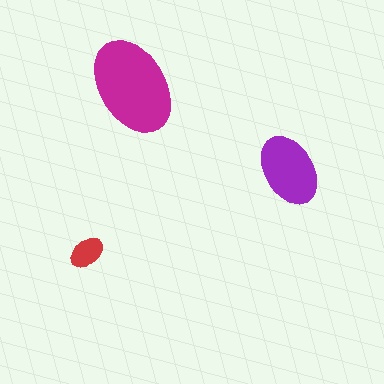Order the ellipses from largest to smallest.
the magenta one, the purple one, the red one.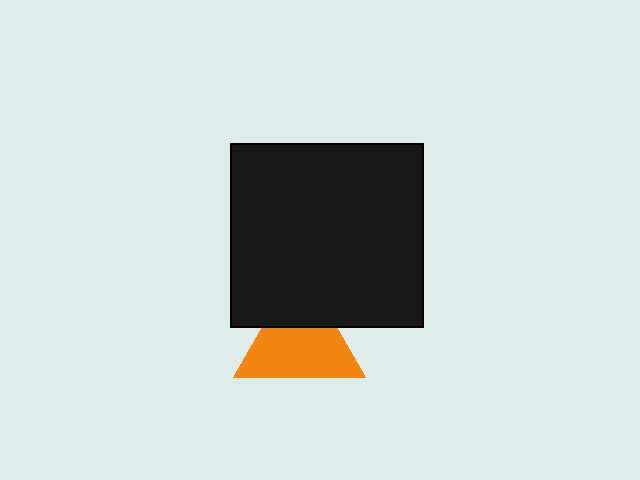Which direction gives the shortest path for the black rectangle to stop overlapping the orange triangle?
Moving up gives the shortest separation.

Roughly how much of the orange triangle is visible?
Most of it is visible (roughly 68%).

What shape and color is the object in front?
The object in front is a black rectangle.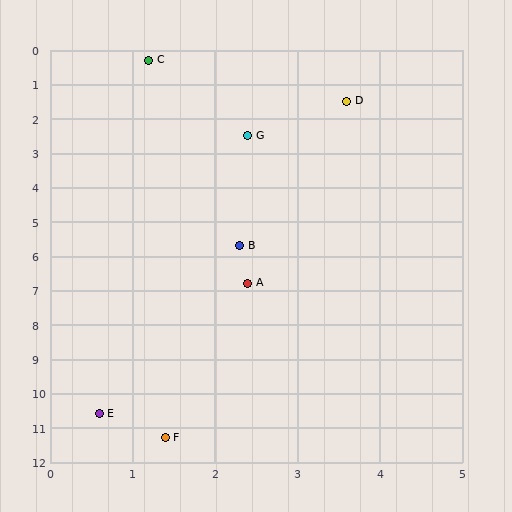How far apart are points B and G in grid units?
Points B and G are about 3.2 grid units apart.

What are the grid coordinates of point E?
Point E is at approximately (0.6, 10.6).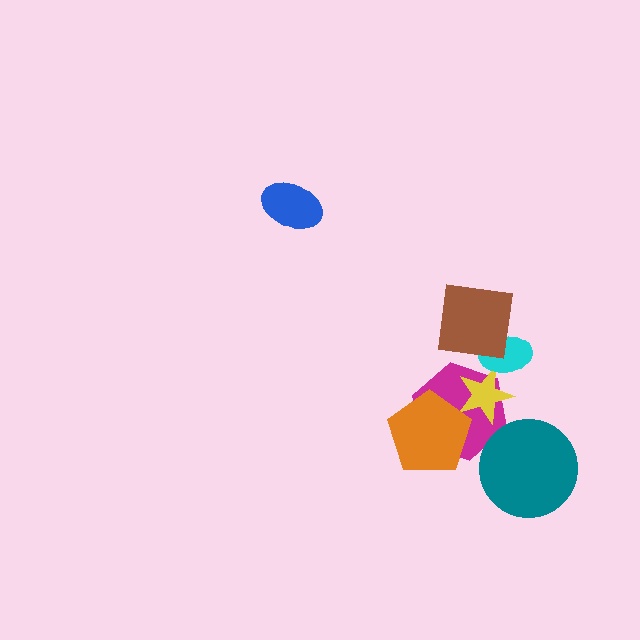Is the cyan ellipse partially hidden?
Yes, it is partially covered by another shape.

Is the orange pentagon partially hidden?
No, no other shape covers it.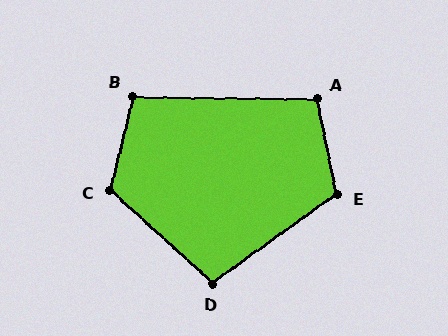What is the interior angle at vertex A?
Approximately 102 degrees (obtuse).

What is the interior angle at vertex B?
Approximately 103 degrees (obtuse).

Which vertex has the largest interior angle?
C, at approximately 119 degrees.